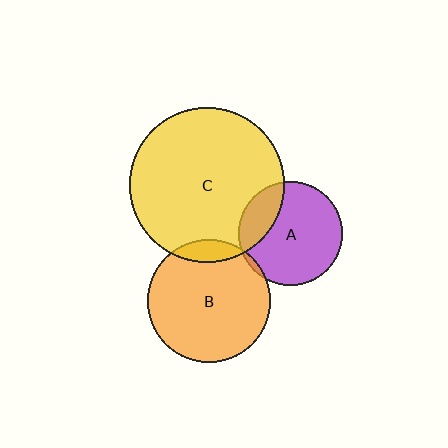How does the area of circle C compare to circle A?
Approximately 2.2 times.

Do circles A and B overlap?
Yes.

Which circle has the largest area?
Circle C (yellow).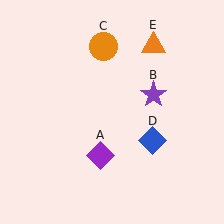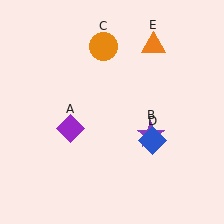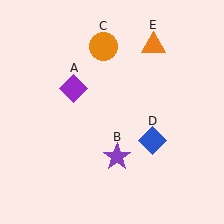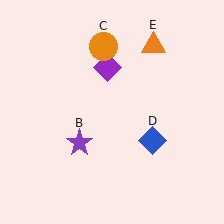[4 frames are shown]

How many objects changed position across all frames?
2 objects changed position: purple diamond (object A), purple star (object B).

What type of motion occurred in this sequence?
The purple diamond (object A), purple star (object B) rotated clockwise around the center of the scene.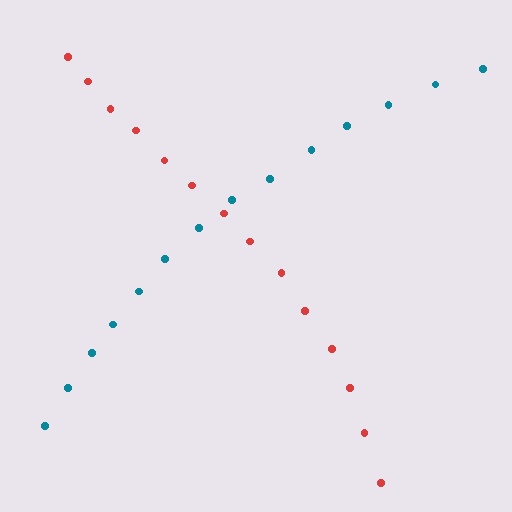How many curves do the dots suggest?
There are 2 distinct paths.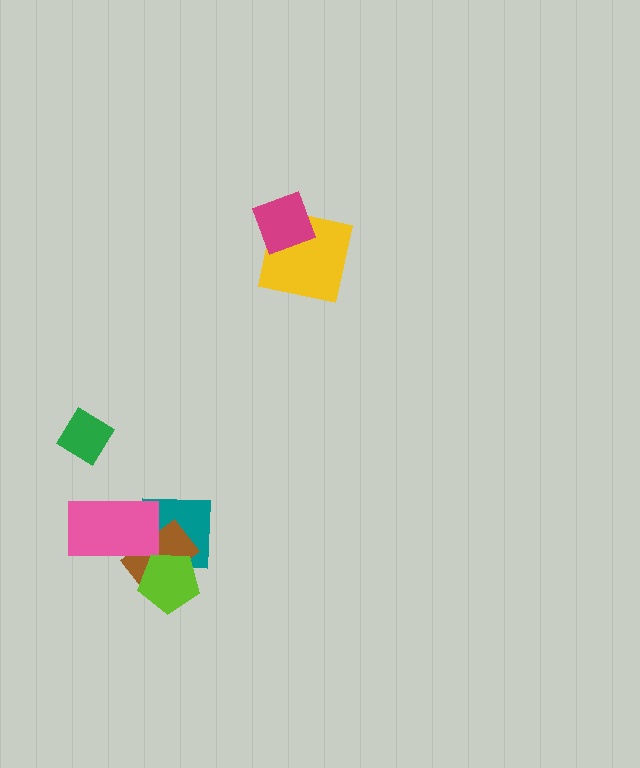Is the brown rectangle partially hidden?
Yes, it is partially covered by another shape.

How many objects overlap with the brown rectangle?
3 objects overlap with the brown rectangle.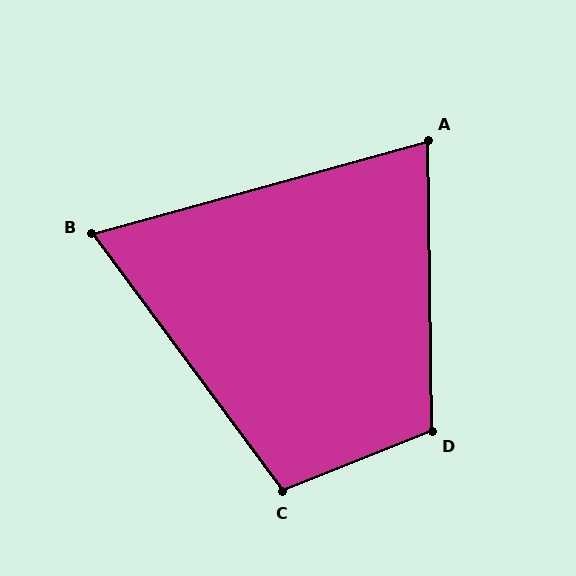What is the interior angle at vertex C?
Approximately 105 degrees (obtuse).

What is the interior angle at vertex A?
Approximately 75 degrees (acute).